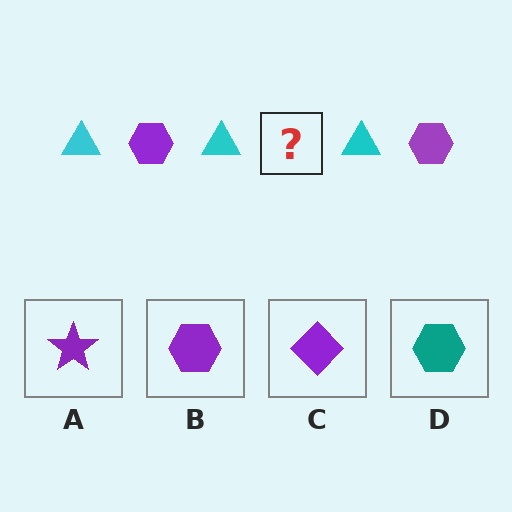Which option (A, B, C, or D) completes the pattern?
B.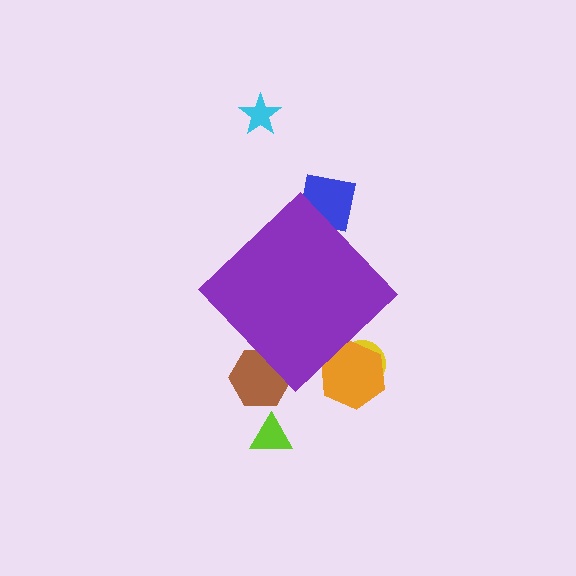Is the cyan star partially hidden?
No, the cyan star is fully visible.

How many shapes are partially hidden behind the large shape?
4 shapes are partially hidden.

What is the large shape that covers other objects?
A purple diamond.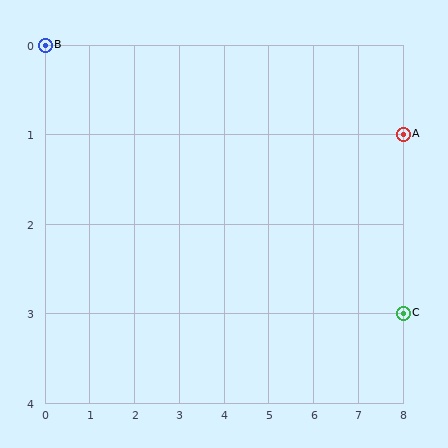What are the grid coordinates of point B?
Point B is at grid coordinates (0, 0).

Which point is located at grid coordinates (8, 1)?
Point A is at (8, 1).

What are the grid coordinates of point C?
Point C is at grid coordinates (8, 3).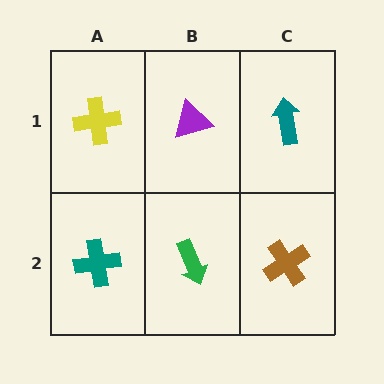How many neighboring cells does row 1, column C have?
2.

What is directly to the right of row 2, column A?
A green arrow.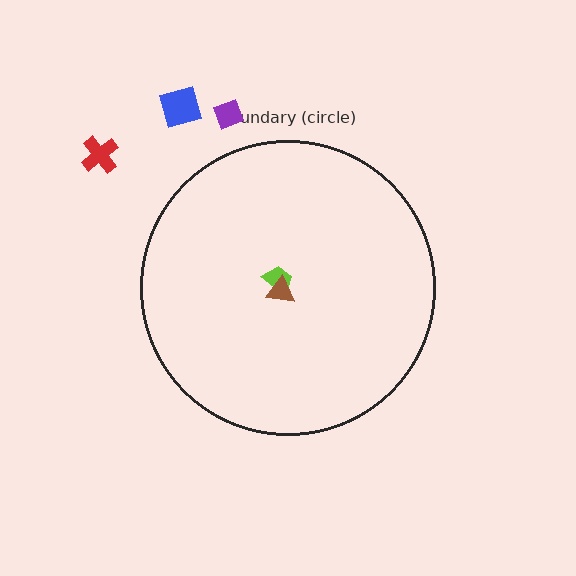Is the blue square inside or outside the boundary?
Outside.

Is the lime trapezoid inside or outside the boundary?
Inside.